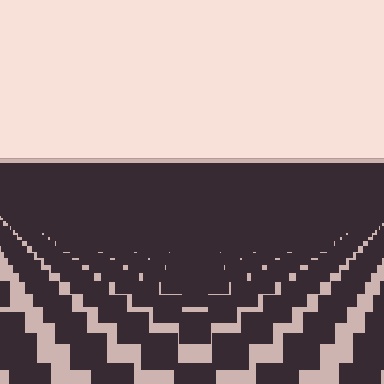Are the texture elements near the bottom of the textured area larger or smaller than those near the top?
Larger. Near the bottom, elements are closer to the viewer and appear at a bigger on-screen size.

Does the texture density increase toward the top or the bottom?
Density increases toward the top.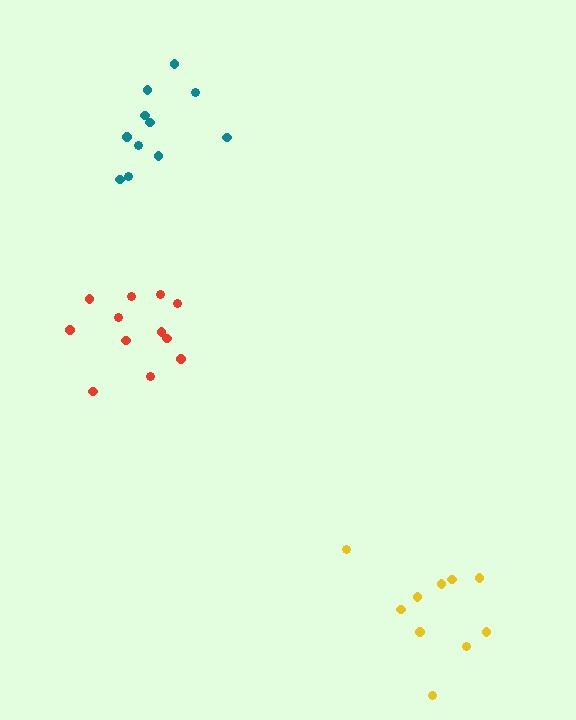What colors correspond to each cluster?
The clusters are colored: red, teal, yellow.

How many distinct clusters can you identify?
There are 3 distinct clusters.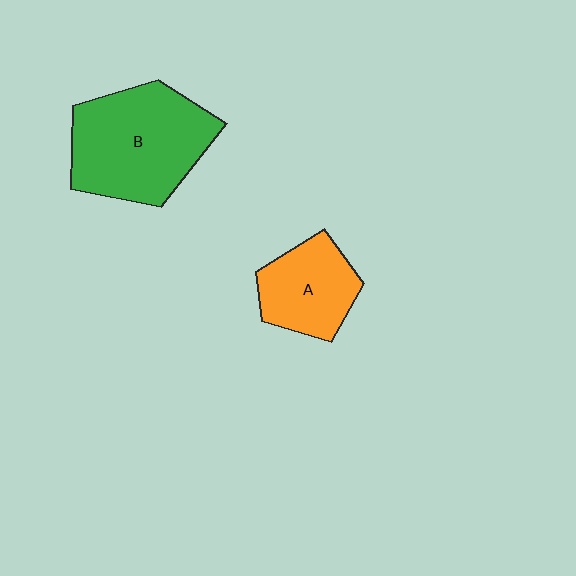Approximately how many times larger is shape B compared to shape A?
Approximately 1.7 times.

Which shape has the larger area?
Shape B (green).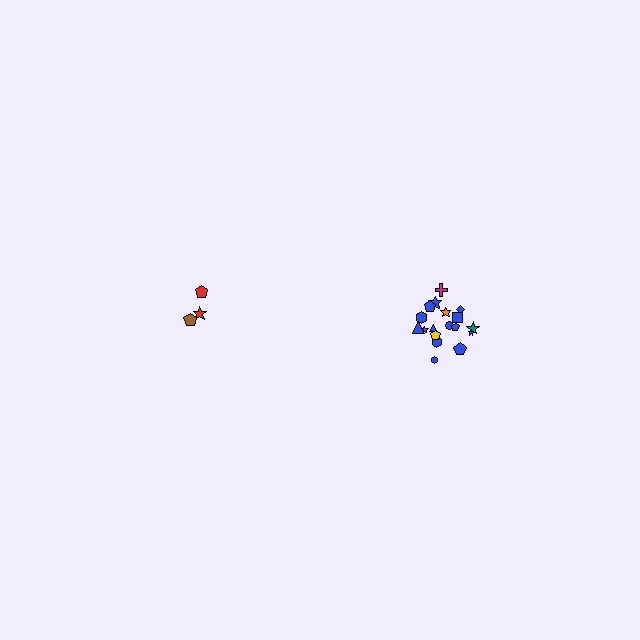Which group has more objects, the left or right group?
The right group.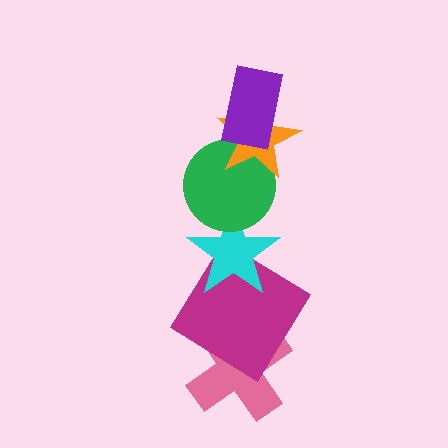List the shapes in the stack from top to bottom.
From top to bottom: the purple rectangle, the orange star, the green circle, the cyan star, the magenta diamond, the pink cross.